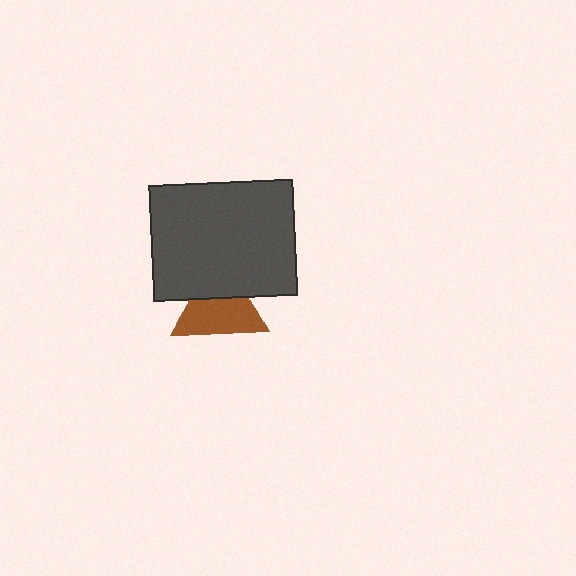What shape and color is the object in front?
The object in front is a dark gray rectangle.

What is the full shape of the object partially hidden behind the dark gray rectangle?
The partially hidden object is a brown triangle.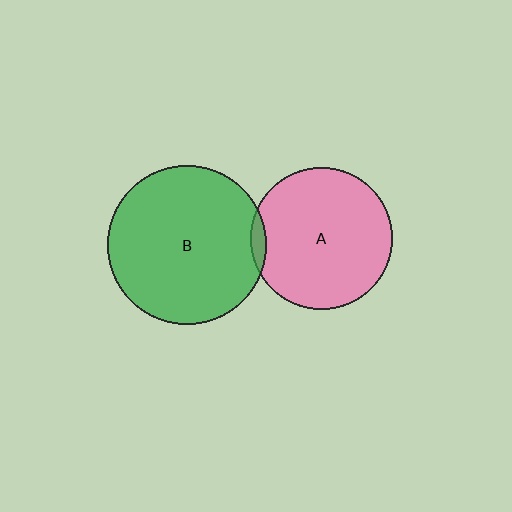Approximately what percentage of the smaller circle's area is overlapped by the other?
Approximately 5%.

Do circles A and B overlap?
Yes.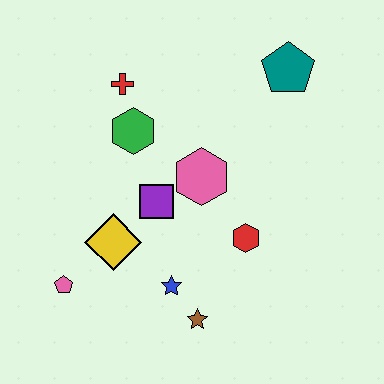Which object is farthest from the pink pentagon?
The teal pentagon is farthest from the pink pentagon.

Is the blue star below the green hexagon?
Yes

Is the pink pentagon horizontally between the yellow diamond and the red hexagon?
No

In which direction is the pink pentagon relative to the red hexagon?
The pink pentagon is to the left of the red hexagon.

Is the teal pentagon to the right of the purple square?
Yes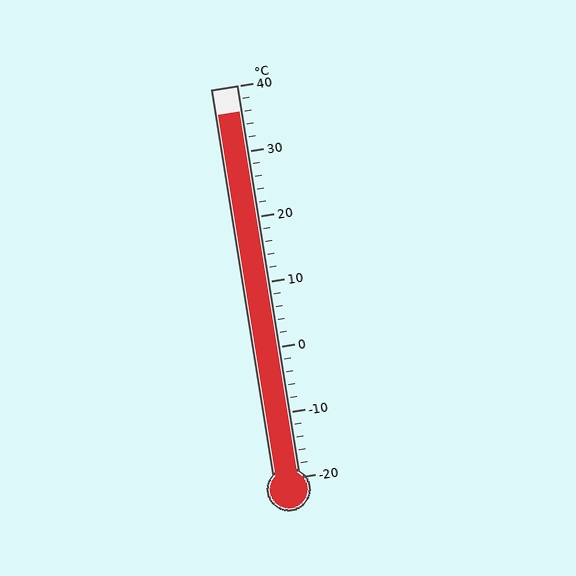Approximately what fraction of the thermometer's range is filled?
The thermometer is filled to approximately 95% of its range.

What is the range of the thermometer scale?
The thermometer scale ranges from -20°C to 40°C.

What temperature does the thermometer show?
The thermometer shows approximately 36°C.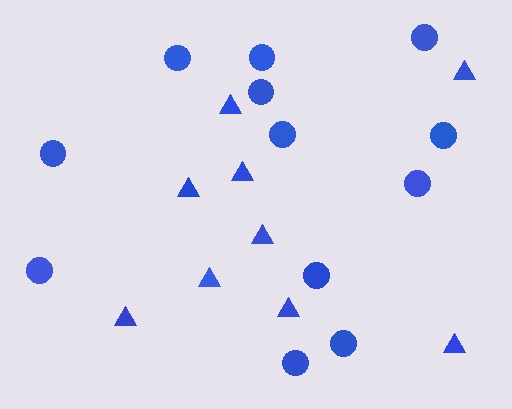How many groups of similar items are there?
There are 2 groups: one group of triangles (9) and one group of circles (12).